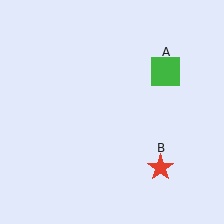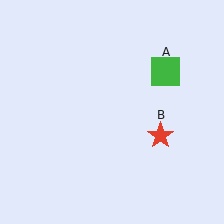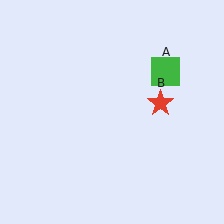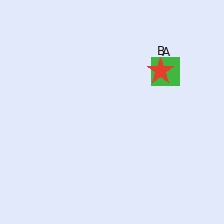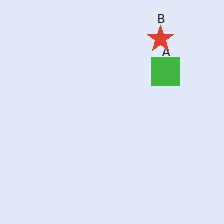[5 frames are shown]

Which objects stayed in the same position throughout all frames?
Green square (object A) remained stationary.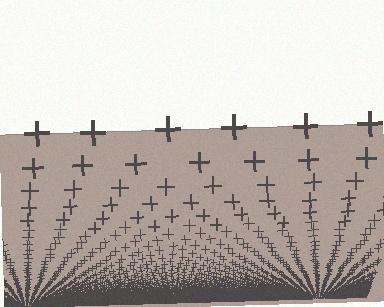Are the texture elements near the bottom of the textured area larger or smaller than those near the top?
Smaller. The gradient is inverted — elements near the bottom are smaller and denser.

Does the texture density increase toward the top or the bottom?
Density increases toward the bottom.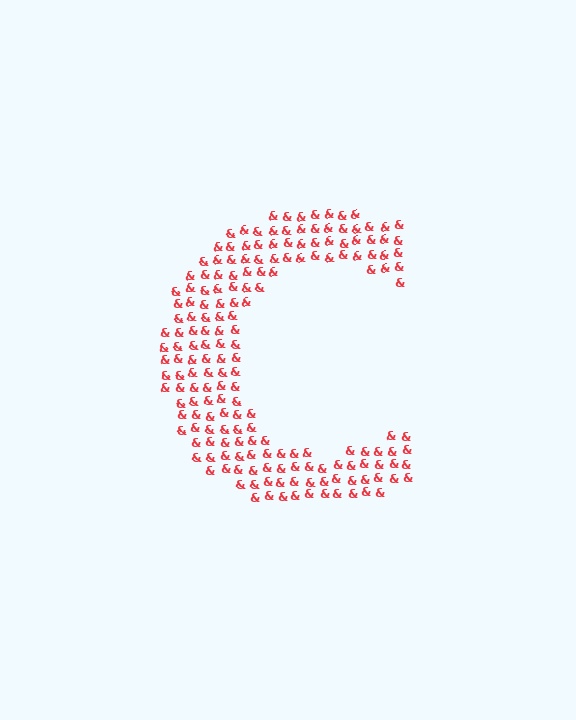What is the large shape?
The large shape is the letter C.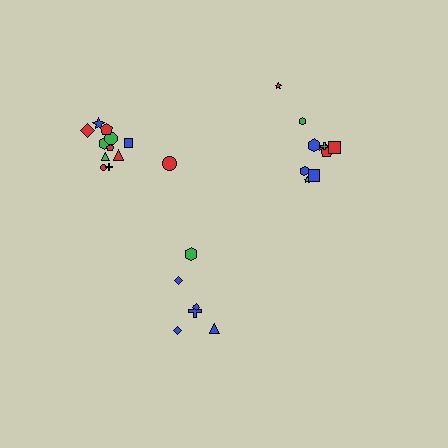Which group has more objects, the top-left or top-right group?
The top-left group.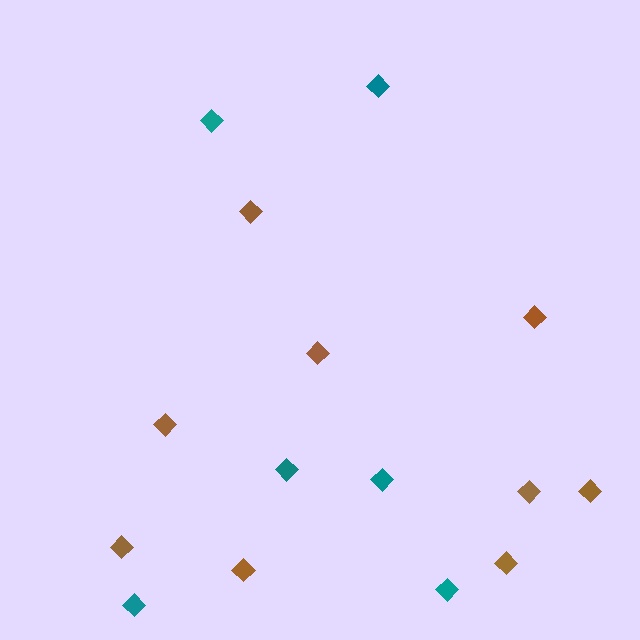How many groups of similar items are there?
There are 2 groups: one group of teal diamonds (6) and one group of brown diamonds (9).